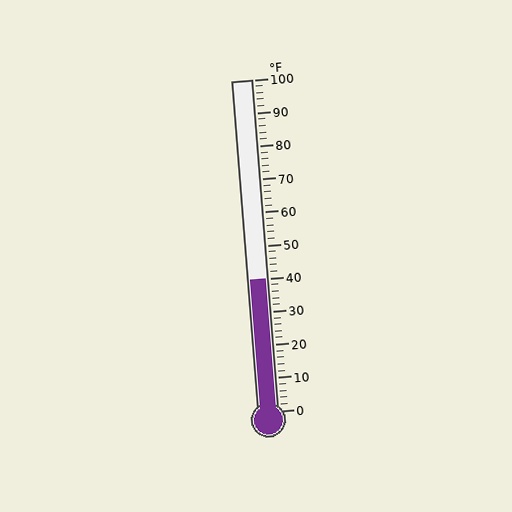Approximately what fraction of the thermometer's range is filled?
The thermometer is filled to approximately 40% of its range.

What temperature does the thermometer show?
The thermometer shows approximately 40°F.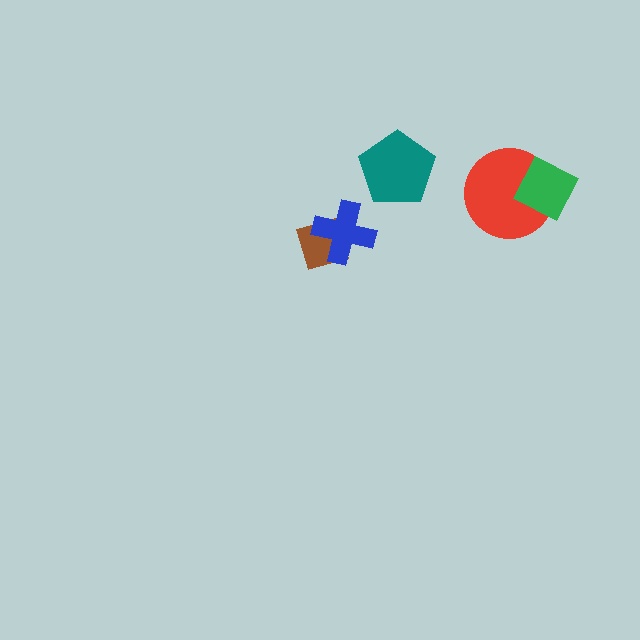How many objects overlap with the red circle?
1 object overlaps with the red circle.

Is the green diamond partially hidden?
No, no other shape covers it.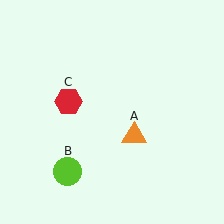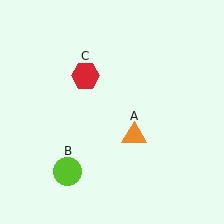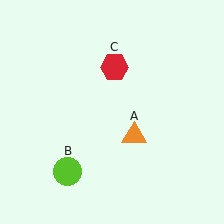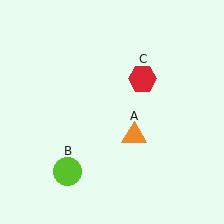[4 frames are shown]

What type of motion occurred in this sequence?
The red hexagon (object C) rotated clockwise around the center of the scene.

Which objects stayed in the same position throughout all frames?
Orange triangle (object A) and lime circle (object B) remained stationary.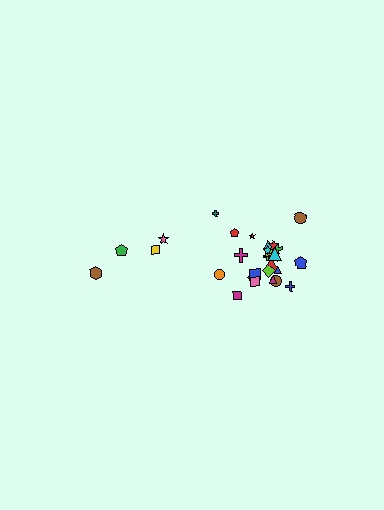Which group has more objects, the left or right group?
The right group.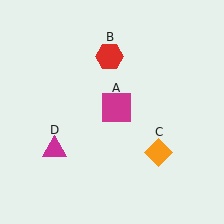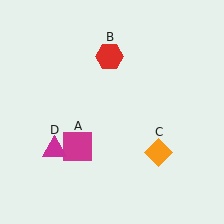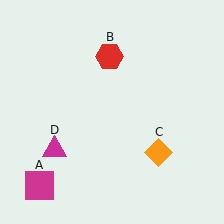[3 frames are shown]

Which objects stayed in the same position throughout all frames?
Red hexagon (object B) and orange diamond (object C) and magenta triangle (object D) remained stationary.